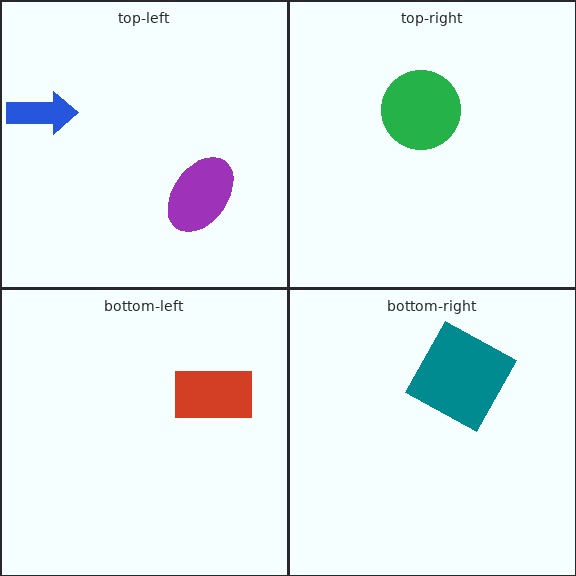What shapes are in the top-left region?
The purple ellipse, the blue arrow.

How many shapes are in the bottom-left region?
1.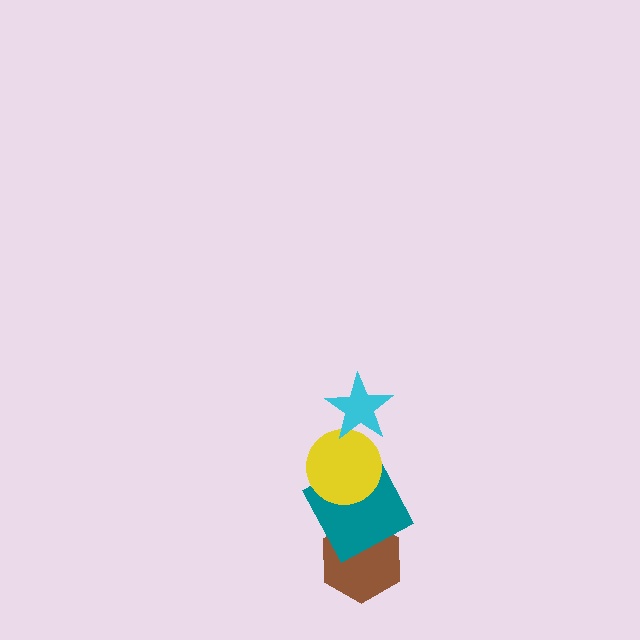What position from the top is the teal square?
The teal square is 3rd from the top.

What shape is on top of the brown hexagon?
The teal square is on top of the brown hexagon.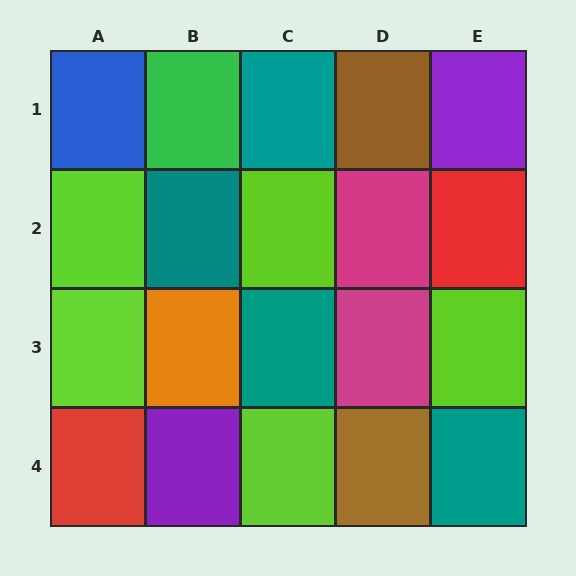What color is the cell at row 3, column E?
Lime.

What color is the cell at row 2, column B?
Teal.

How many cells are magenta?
2 cells are magenta.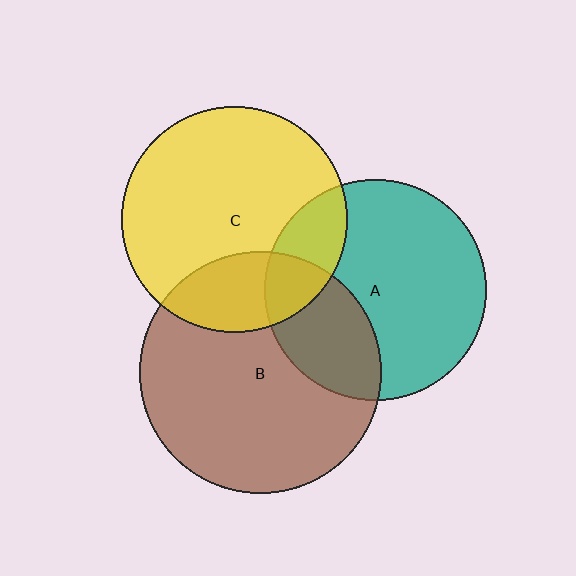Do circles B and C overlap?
Yes.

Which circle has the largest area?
Circle B (brown).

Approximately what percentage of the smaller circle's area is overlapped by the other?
Approximately 25%.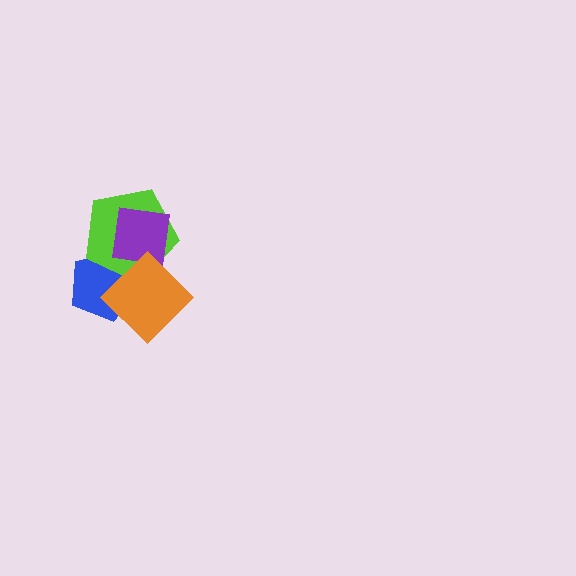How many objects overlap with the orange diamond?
3 objects overlap with the orange diamond.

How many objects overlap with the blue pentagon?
2 objects overlap with the blue pentagon.